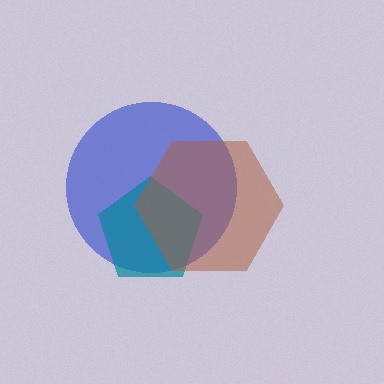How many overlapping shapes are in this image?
There are 3 overlapping shapes in the image.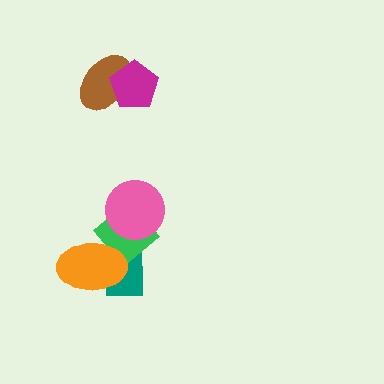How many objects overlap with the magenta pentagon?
1 object overlaps with the magenta pentagon.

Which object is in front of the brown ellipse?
The magenta pentagon is in front of the brown ellipse.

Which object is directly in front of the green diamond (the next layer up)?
The orange ellipse is directly in front of the green diamond.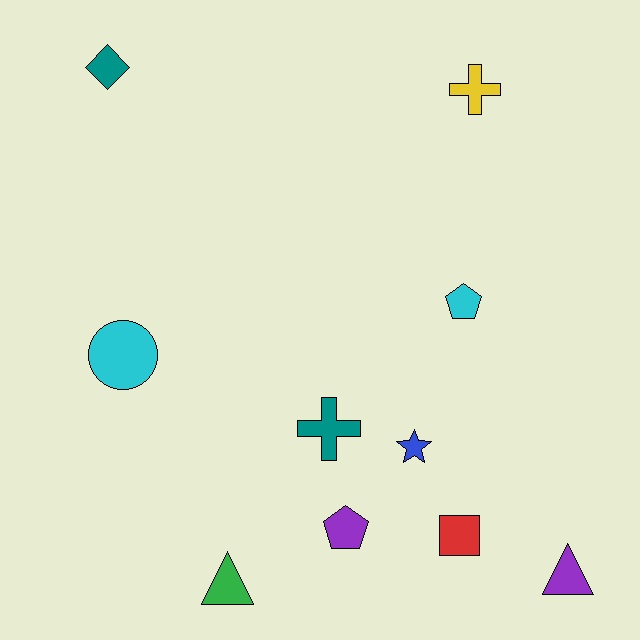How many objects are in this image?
There are 10 objects.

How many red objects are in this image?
There is 1 red object.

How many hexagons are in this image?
There are no hexagons.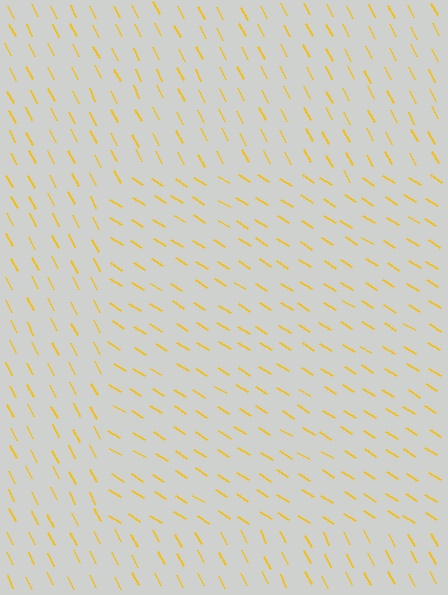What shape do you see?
I see a rectangle.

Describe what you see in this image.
The image is filled with small yellow line segments. A rectangle region in the image has lines oriented differently from the surrounding lines, creating a visible texture boundary.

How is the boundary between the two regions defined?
The boundary is defined purely by a change in line orientation (approximately 31 degrees difference). All lines are the same color and thickness.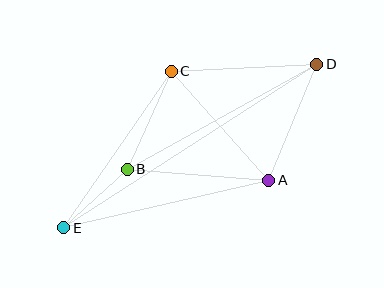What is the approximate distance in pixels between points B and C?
The distance between B and C is approximately 108 pixels.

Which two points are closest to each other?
Points B and E are closest to each other.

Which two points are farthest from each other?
Points D and E are farthest from each other.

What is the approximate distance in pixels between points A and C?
The distance between A and C is approximately 146 pixels.